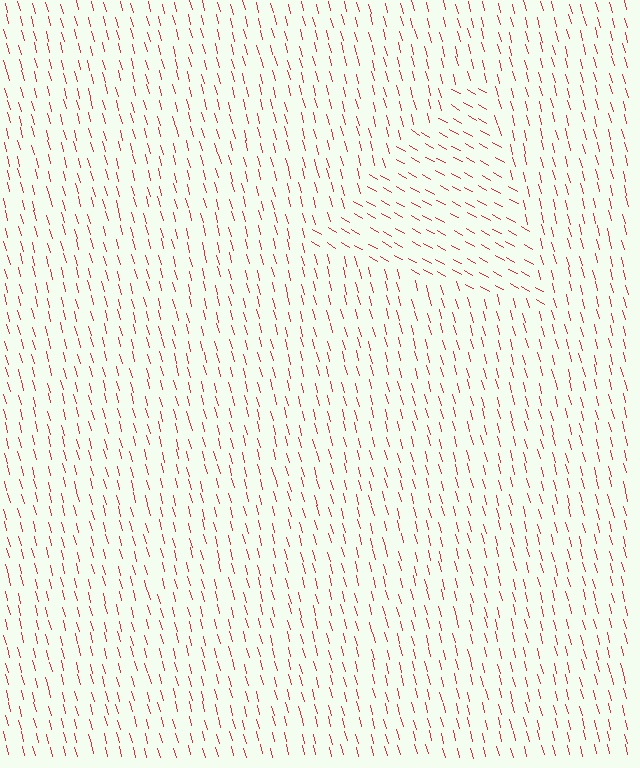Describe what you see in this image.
The image is filled with small red line segments. A triangle region in the image has lines oriented differently from the surrounding lines, creating a visible texture boundary.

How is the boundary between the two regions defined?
The boundary is defined purely by a change in line orientation (approximately 45 degrees difference). All lines are the same color and thickness.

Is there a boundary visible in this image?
Yes, there is a texture boundary formed by a change in line orientation.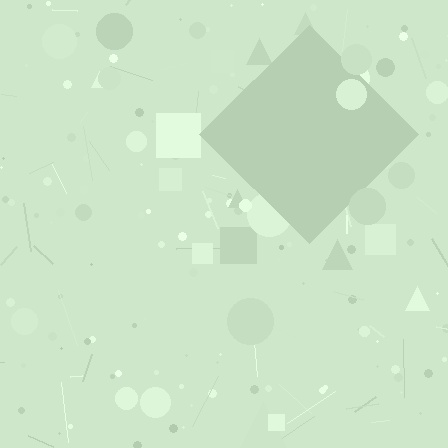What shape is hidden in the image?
A diamond is hidden in the image.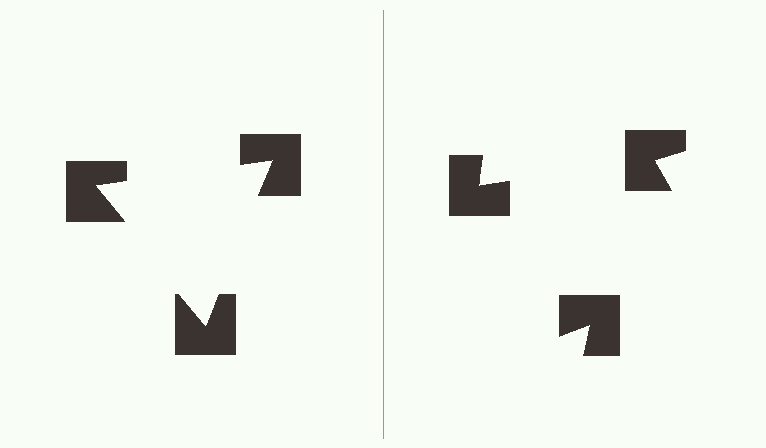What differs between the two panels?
The notched squares are positioned identically on both sides; only the wedge orientations differ. On the left they align to a triangle; on the right they are misaligned.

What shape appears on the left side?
An illusory triangle.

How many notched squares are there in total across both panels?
6 — 3 on each side.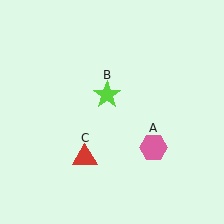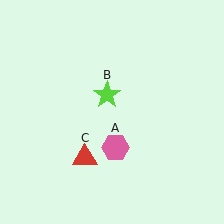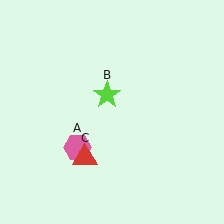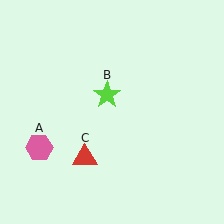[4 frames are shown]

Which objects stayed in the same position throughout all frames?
Lime star (object B) and red triangle (object C) remained stationary.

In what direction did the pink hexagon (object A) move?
The pink hexagon (object A) moved left.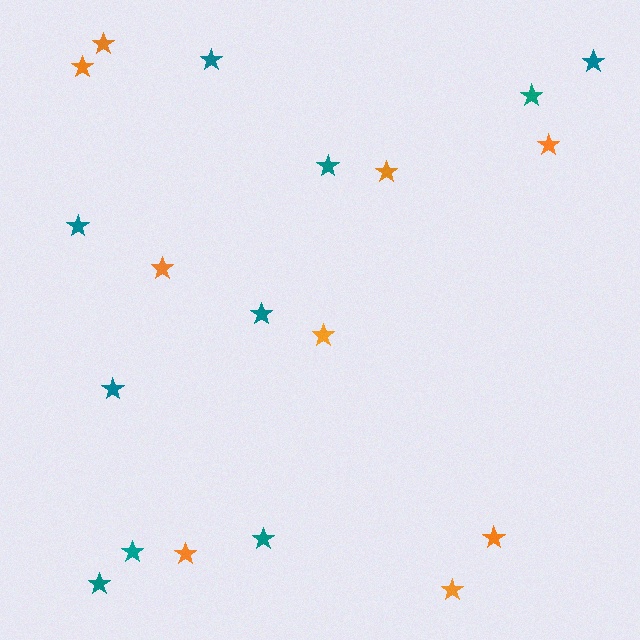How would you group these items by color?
There are 2 groups: one group of teal stars (10) and one group of orange stars (9).